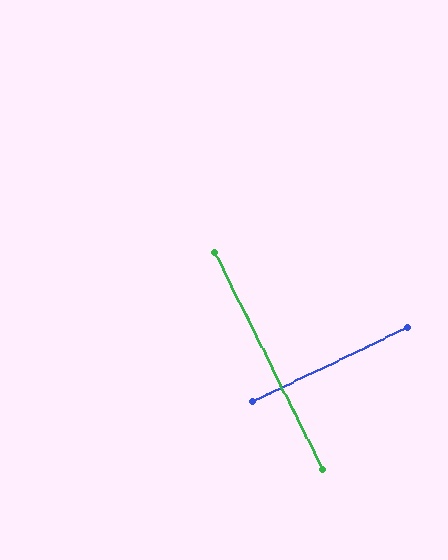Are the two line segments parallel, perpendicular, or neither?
Perpendicular — they meet at approximately 89°.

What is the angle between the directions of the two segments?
Approximately 89 degrees.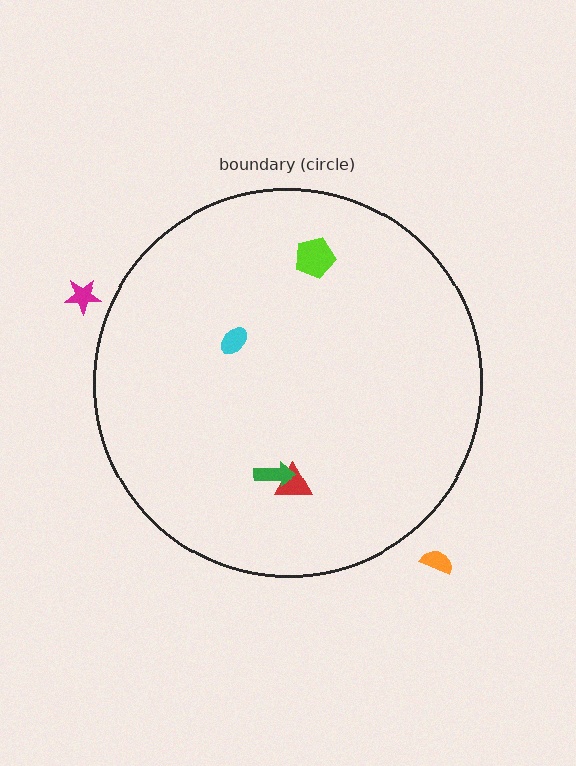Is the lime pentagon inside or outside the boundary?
Inside.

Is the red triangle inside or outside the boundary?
Inside.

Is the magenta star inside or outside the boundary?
Outside.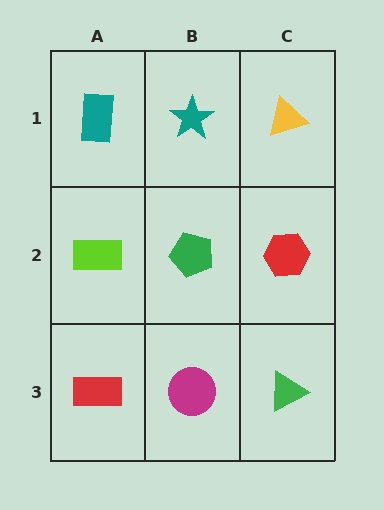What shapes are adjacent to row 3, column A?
A lime rectangle (row 2, column A), a magenta circle (row 3, column B).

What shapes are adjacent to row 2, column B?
A teal star (row 1, column B), a magenta circle (row 3, column B), a lime rectangle (row 2, column A), a red hexagon (row 2, column C).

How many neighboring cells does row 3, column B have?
3.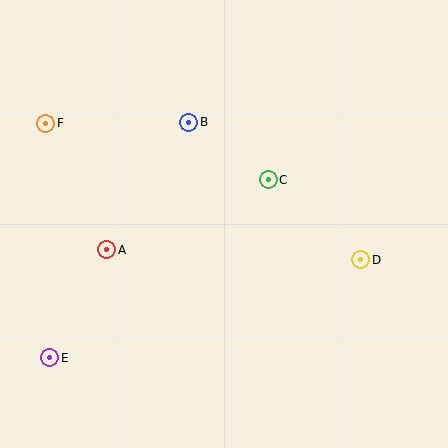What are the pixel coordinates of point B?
Point B is at (189, 122).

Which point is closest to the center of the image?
Point C at (268, 180) is closest to the center.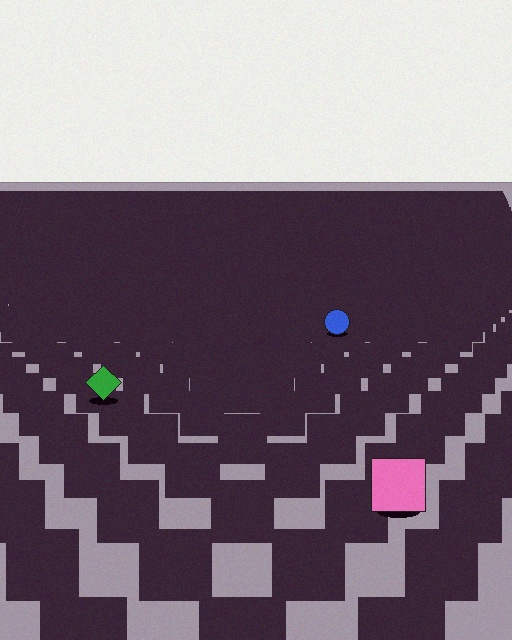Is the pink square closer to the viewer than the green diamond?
Yes. The pink square is closer — you can tell from the texture gradient: the ground texture is coarser near it.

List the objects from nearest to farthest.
From nearest to farthest: the pink square, the green diamond, the blue circle.